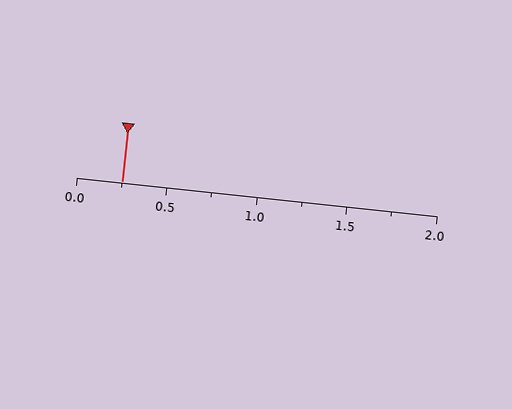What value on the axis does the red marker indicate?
The marker indicates approximately 0.25.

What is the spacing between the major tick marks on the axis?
The major ticks are spaced 0.5 apart.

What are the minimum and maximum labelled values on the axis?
The axis runs from 0.0 to 2.0.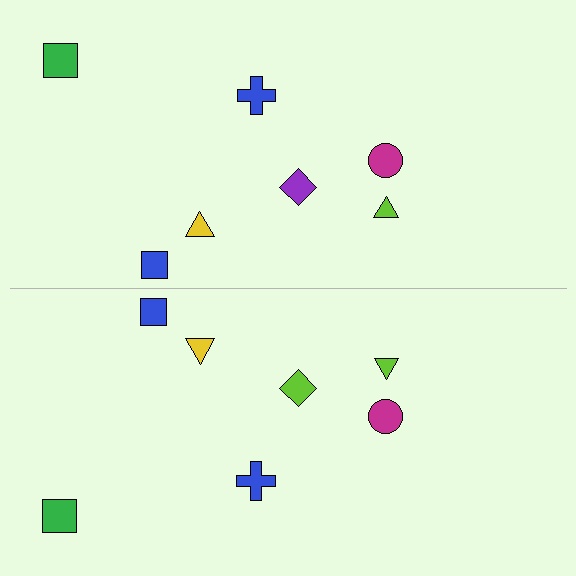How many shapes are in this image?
There are 14 shapes in this image.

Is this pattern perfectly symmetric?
No, the pattern is not perfectly symmetric. The lime diamond on the bottom side breaks the symmetry — its mirror counterpart is purple.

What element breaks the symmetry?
The lime diamond on the bottom side breaks the symmetry — its mirror counterpart is purple.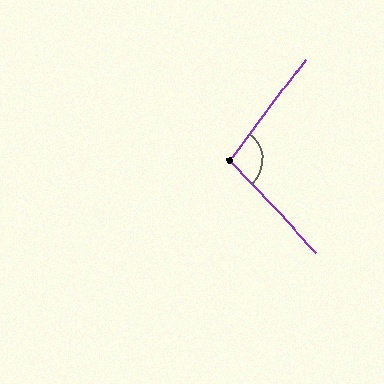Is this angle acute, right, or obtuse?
It is obtuse.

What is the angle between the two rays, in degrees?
Approximately 100 degrees.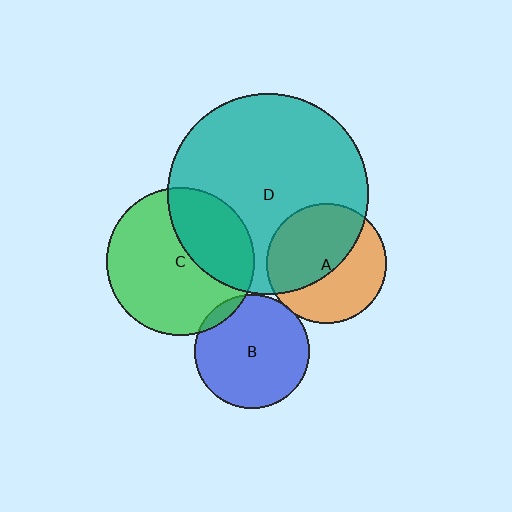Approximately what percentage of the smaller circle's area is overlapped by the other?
Approximately 55%.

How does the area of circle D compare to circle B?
Approximately 3.1 times.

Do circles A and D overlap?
Yes.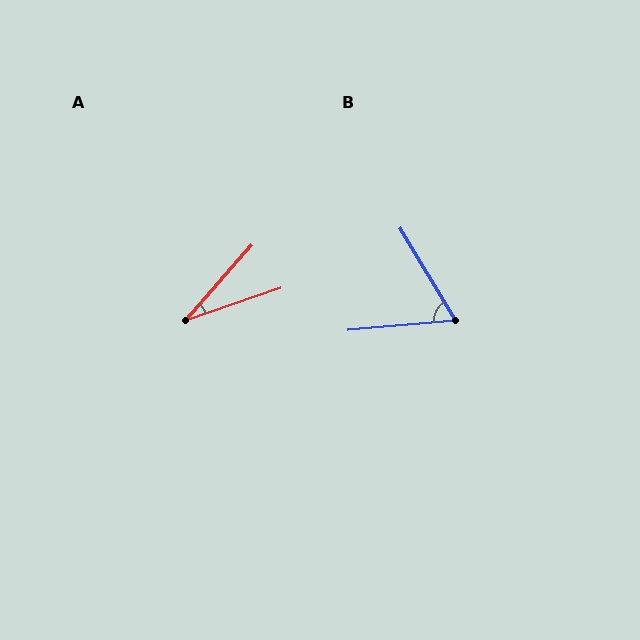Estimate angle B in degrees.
Approximately 64 degrees.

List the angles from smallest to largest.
A (30°), B (64°).